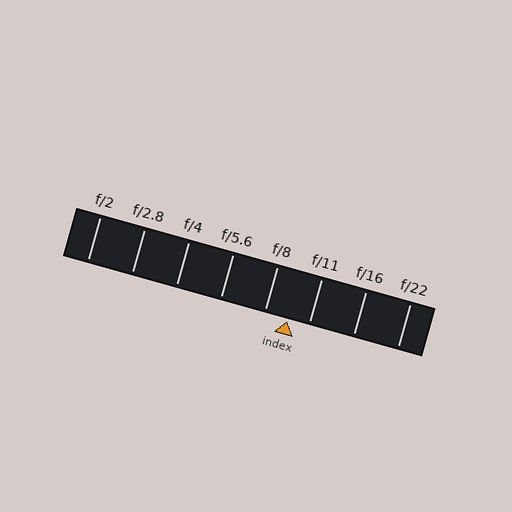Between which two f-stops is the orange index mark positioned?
The index mark is between f/8 and f/11.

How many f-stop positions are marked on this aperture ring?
There are 8 f-stop positions marked.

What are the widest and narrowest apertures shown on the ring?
The widest aperture shown is f/2 and the narrowest is f/22.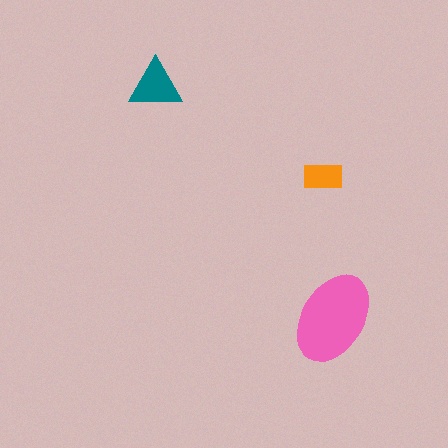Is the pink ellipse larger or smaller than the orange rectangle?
Larger.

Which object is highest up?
The teal triangle is topmost.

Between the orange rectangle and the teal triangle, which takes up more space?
The teal triangle.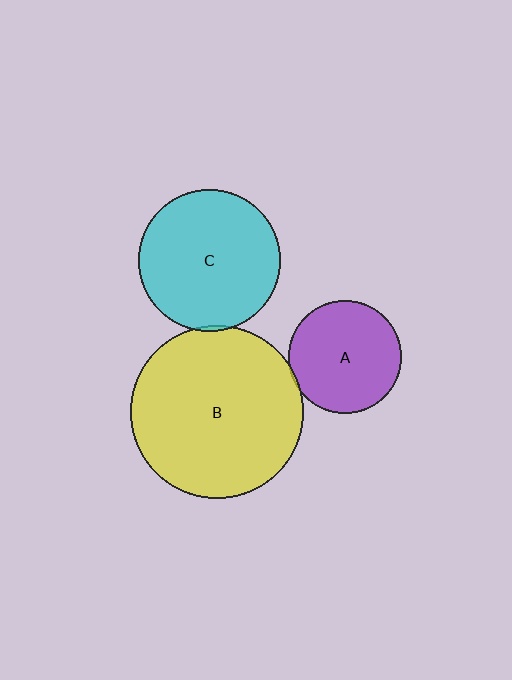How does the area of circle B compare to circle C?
Approximately 1.5 times.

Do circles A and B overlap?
Yes.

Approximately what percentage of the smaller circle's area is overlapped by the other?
Approximately 5%.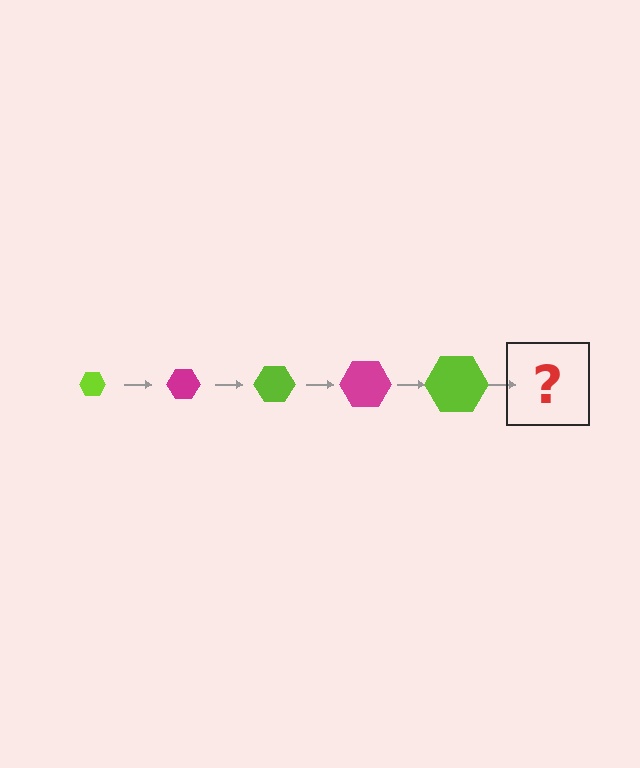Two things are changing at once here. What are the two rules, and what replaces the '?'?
The two rules are that the hexagon grows larger each step and the color cycles through lime and magenta. The '?' should be a magenta hexagon, larger than the previous one.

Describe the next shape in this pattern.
It should be a magenta hexagon, larger than the previous one.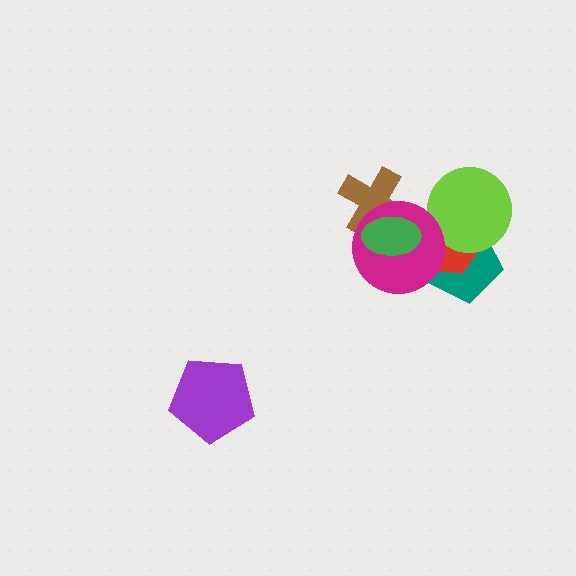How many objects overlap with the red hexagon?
4 objects overlap with the red hexagon.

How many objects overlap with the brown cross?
2 objects overlap with the brown cross.